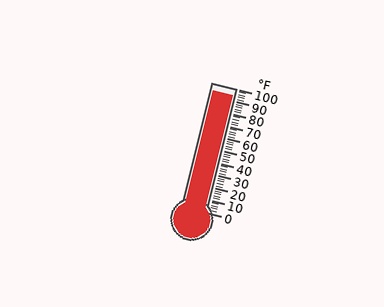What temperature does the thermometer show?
The thermometer shows approximately 94°F.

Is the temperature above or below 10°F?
The temperature is above 10°F.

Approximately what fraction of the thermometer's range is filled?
The thermometer is filled to approximately 95% of its range.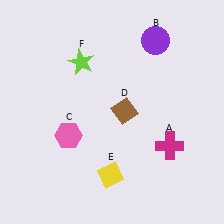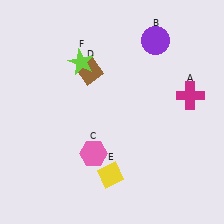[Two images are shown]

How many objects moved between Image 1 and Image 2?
3 objects moved between the two images.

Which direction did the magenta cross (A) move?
The magenta cross (A) moved up.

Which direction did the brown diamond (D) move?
The brown diamond (D) moved up.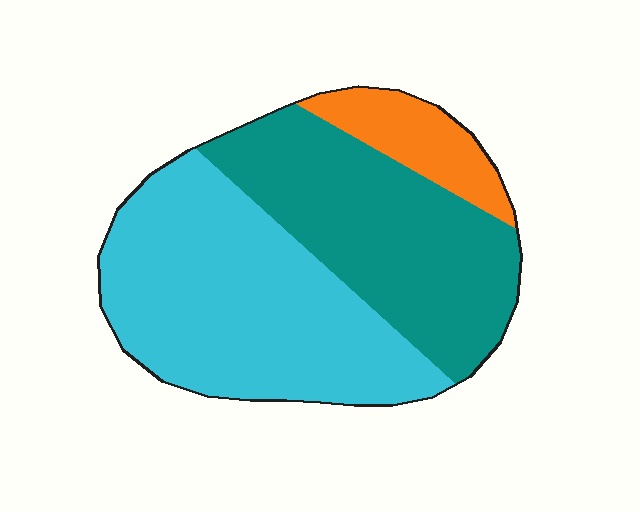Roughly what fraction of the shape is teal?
Teal takes up about two fifths (2/5) of the shape.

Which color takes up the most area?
Cyan, at roughly 50%.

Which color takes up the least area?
Orange, at roughly 10%.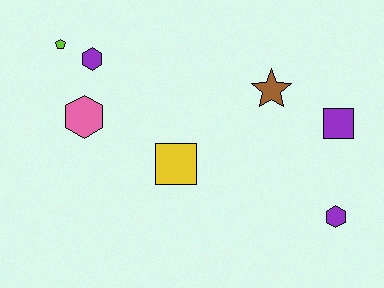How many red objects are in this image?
There are no red objects.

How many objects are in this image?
There are 7 objects.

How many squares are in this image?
There are 2 squares.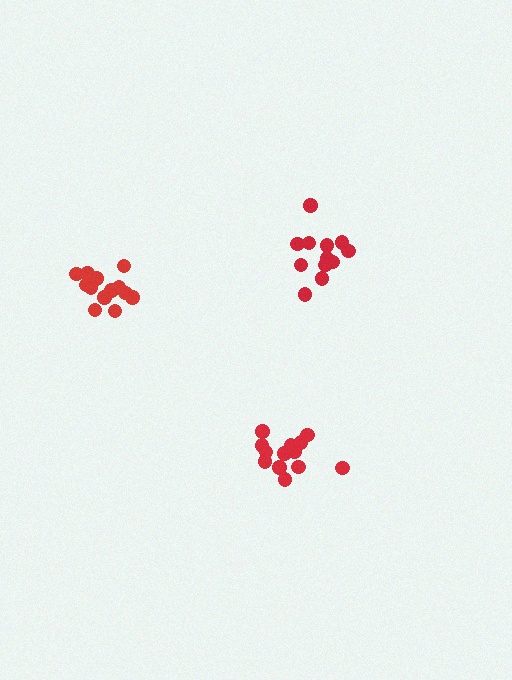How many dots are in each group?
Group 1: 12 dots, Group 2: 13 dots, Group 3: 13 dots (38 total).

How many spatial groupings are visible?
There are 3 spatial groupings.